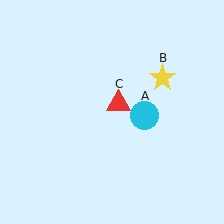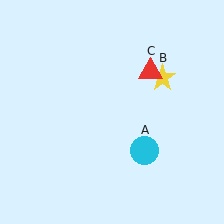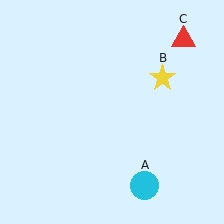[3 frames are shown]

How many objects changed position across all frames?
2 objects changed position: cyan circle (object A), red triangle (object C).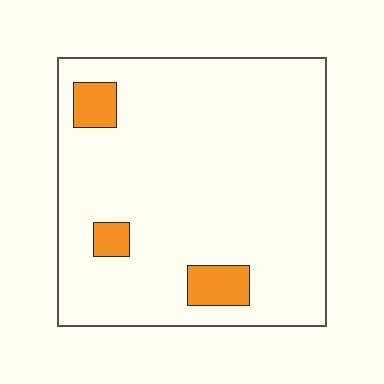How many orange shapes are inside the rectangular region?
3.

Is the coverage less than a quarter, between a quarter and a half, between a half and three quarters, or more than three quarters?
Less than a quarter.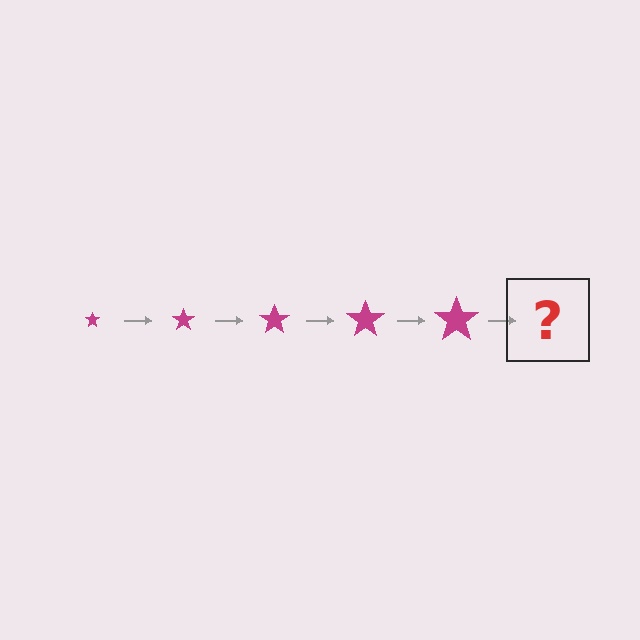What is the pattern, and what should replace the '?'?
The pattern is that the star gets progressively larger each step. The '?' should be a magenta star, larger than the previous one.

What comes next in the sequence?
The next element should be a magenta star, larger than the previous one.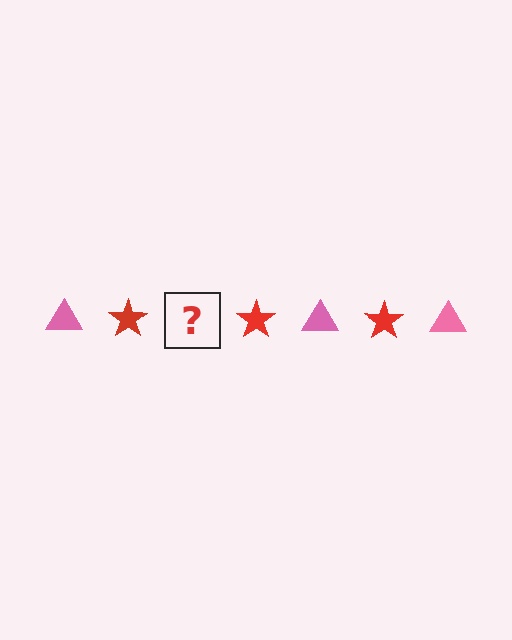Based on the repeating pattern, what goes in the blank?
The blank should be a pink triangle.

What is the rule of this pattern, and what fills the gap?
The rule is that the pattern alternates between pink triangle and red star. The gap should be filled with a pink triangle.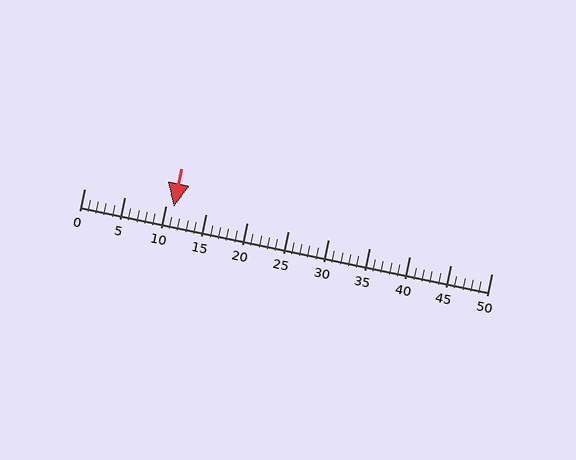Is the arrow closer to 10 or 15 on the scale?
The arrow is closer to 10.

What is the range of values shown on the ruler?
The ruler shows values from 0 to 50.